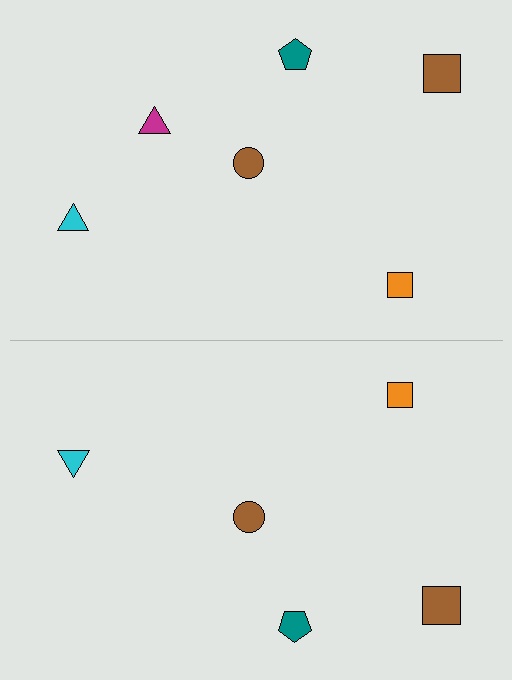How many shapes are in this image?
There are 11 shapes in this image.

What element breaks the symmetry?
A magenta triangle is missing from the bottom side.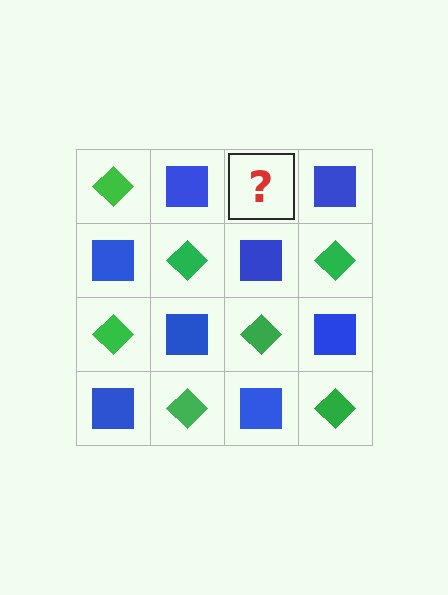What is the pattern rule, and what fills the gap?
The rule is that it alternates green diamond and blue square in a checkerboard pattern. The gap should be filled with a green diamond.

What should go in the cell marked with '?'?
The missing cell should contain a green diamond.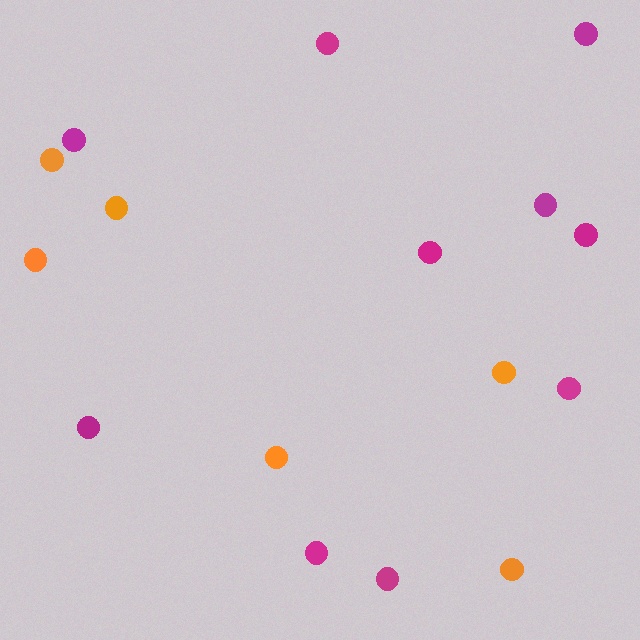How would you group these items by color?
There are 2 groups: one group of orange circles (6) and one group of magenta circles (10).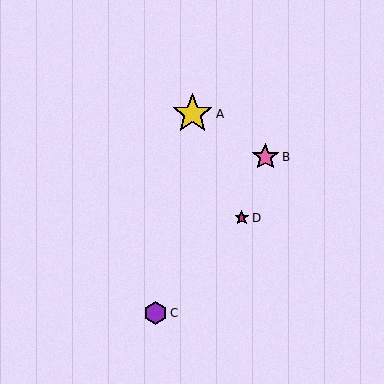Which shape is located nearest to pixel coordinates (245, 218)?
The magenta star (labeled D) at (242, 218) is nearest to that location.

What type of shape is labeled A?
Shape A is a yellow star.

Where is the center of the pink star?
The center of the pink star is at (265, 157).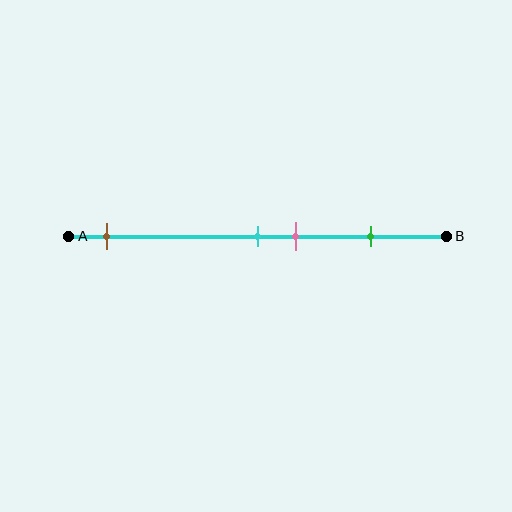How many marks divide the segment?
There are 4 marks dividing the segment.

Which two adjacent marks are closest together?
The cyan and pink marks are the closest adjacent pair.